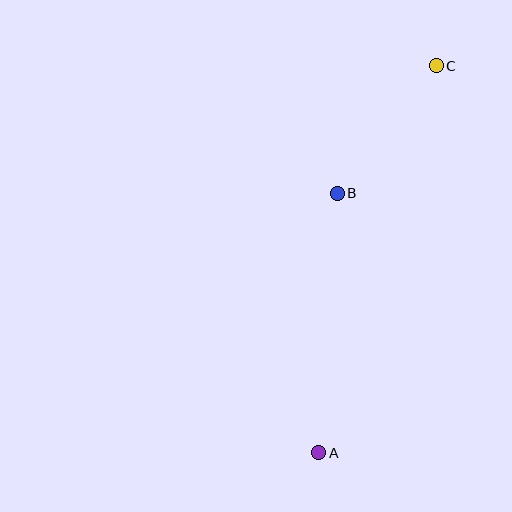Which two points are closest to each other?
Points B and C are closest to each other.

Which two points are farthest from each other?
Points A and C are farthest from each other.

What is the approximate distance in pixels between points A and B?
The distance between A and B is approximately 260 pixels.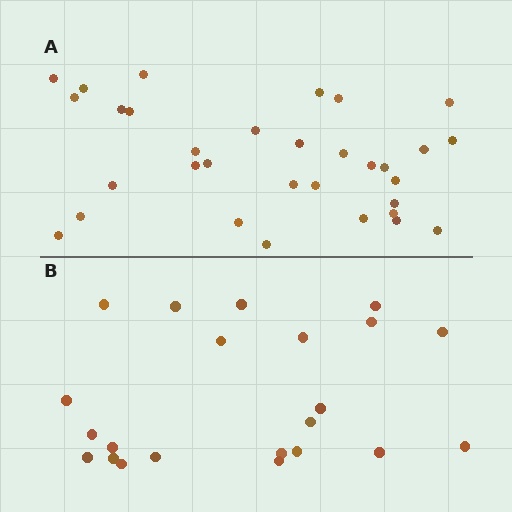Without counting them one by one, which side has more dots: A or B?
Region A (the top region) has more dots.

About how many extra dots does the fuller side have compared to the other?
Region A has roughly 10 or so more dots than region B.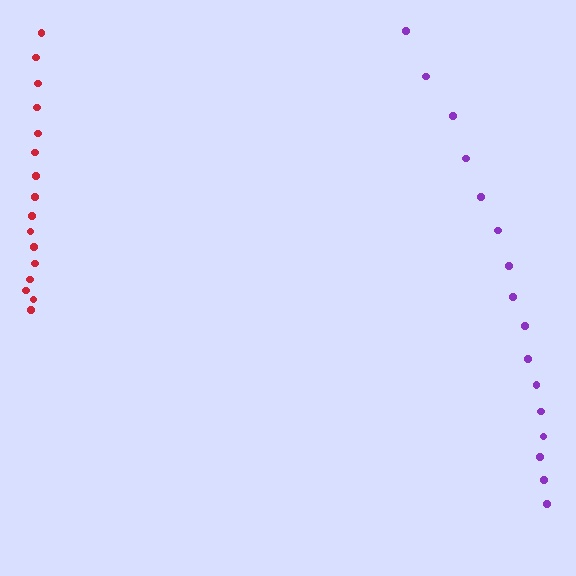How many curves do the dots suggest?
There are 2 distinct paths.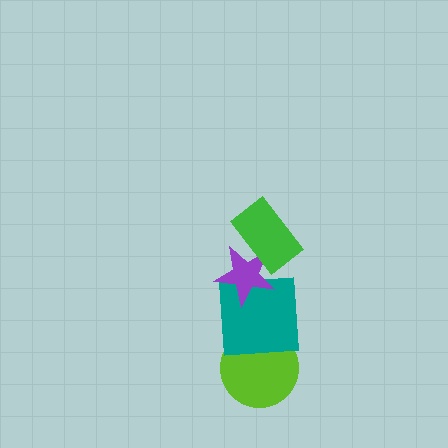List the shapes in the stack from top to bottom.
From top to bottom: the green rectangle, the purple star, the teal square, the lime circle.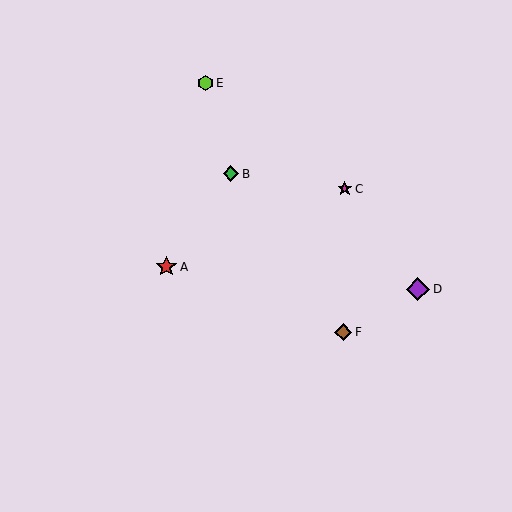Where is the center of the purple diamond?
The center of the purple diamond is at (418, 289).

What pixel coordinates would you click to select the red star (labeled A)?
Click at (166, 267) to select the red star A.